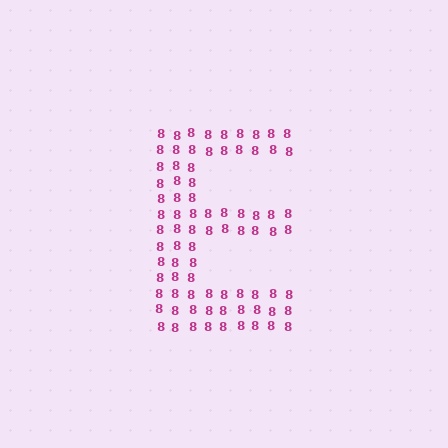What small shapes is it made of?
It is made of small digit 8's.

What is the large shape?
The large shape is the letter E.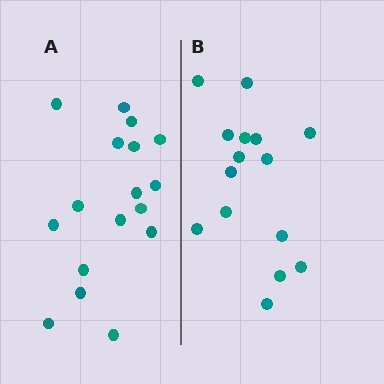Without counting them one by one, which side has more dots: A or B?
Region A (the left region) has more dots.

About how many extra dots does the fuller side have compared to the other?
Region A has just a few more — roughly 2 or 3 more dots than region B.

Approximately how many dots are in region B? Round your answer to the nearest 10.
About 20 dots. (The exact count is 15, which rounds to 20.)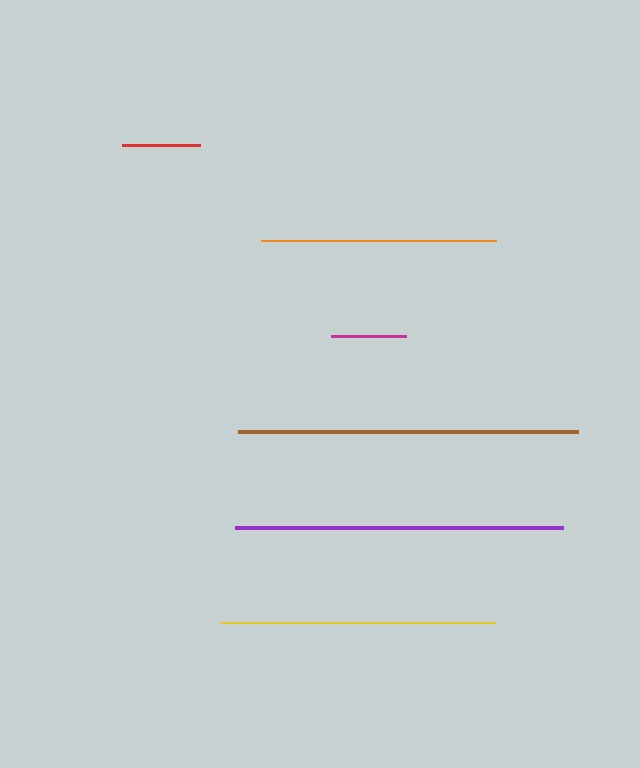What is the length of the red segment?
The red segment is approximately 78 pixels long.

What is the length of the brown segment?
The brown segment is approximately 340 pixels long.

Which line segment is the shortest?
The magenta line is the shortest at approximately 75 pixels.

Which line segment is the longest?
The brown line is the longest at approximately 340 pixels.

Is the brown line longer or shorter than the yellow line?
The brown line is longer than the yellow line.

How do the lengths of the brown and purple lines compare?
The brown and purple lines are approximately the same length.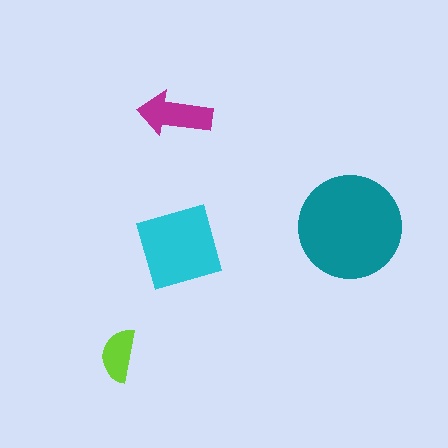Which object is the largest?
The teal circle.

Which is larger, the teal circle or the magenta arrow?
The teal circle.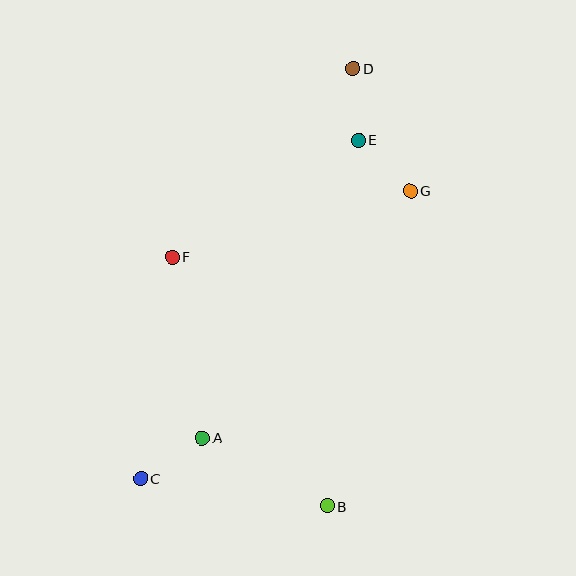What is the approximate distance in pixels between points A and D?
The distance between A and D is approximately 399 pixels.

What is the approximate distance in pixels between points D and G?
The distance between D and G is approximately 135 pixels.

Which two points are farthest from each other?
Points C and D are farthest from each other.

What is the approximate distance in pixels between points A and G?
The distance between A and G is approximately 323 pixels.